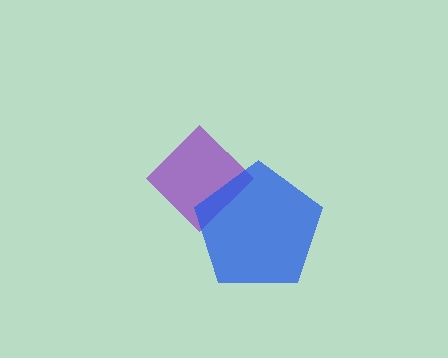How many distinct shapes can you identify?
There are 2 distinct shapes: a purple diamond, a blue pentagon.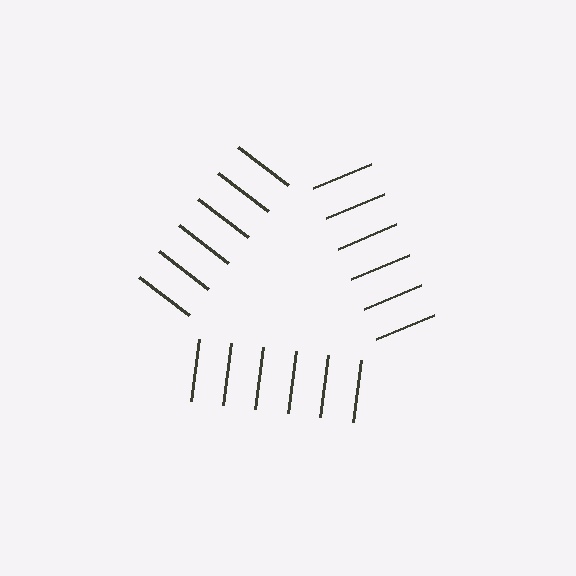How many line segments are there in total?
18 — 6 along each of the 3 edges.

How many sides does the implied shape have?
3 sides — the line-ends trace a triangle.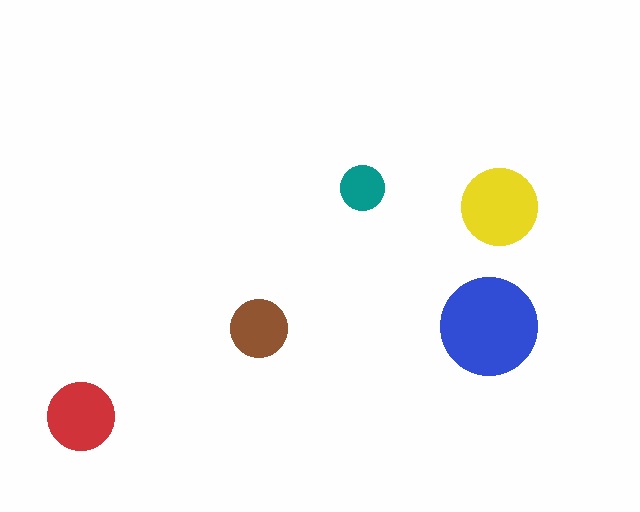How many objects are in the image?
There are 5 objects in the image.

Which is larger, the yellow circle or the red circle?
The yellow one.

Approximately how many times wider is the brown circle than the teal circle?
About 1.5 times wider.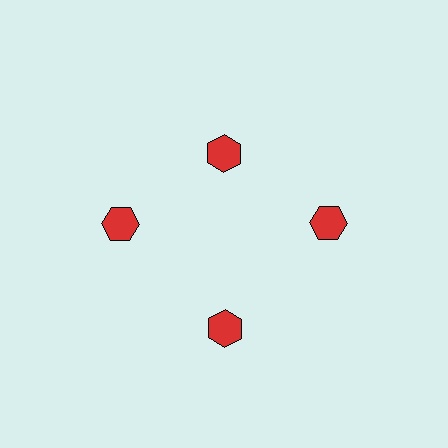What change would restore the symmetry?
The symmetry would be restored by moving it outward, back onto the ring so that all 4 hexagons sit at equal angles and equal distance from the center.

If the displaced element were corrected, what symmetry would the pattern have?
It would have 4-fold rotational symmetry — the pattern would map onto itself every 90 degrees.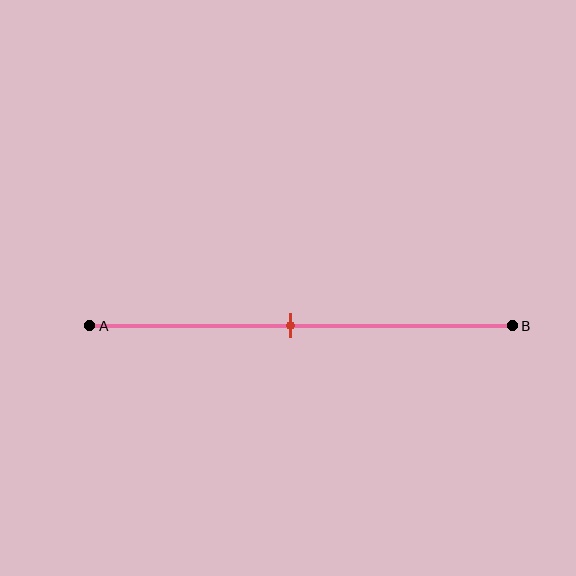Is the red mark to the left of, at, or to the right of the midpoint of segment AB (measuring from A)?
The red mark is approximately at the midpoint of segment AB.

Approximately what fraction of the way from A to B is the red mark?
The red mark is approximately 50% of the way from A to B.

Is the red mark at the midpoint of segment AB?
Yes, the mark is approximately at the midpoint.